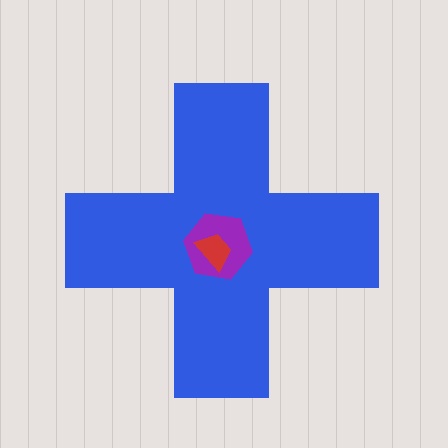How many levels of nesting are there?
3.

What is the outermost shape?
The blue cross.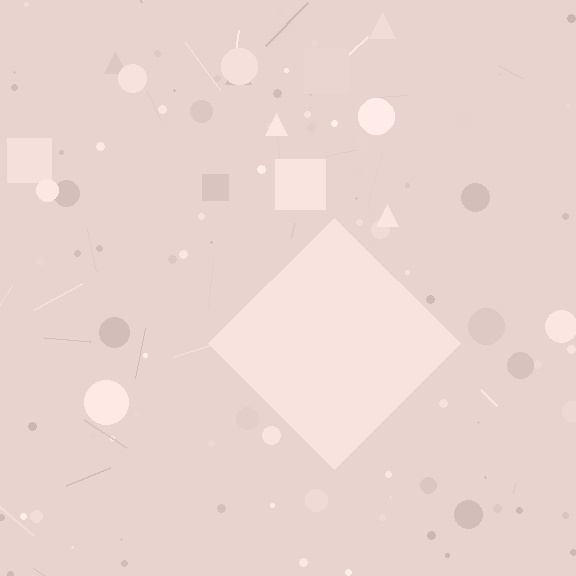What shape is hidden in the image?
A diamond is hidden in the image.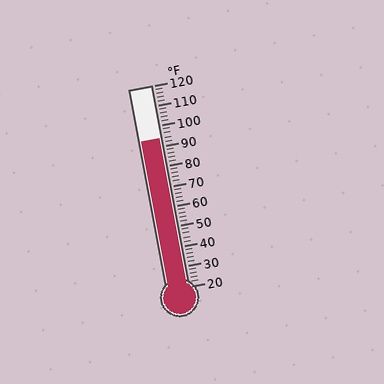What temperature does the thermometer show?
The thermometer shows approximately 94°F.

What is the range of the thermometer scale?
The thermometer scale ranges from 20°F to 120°F.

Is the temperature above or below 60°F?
The temperature is above 60°F.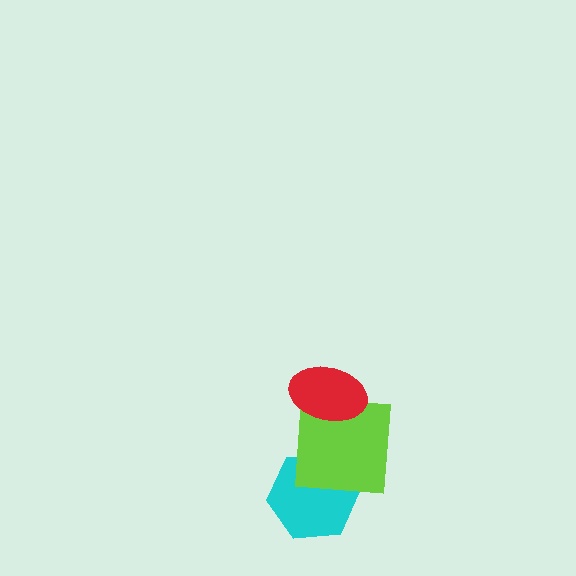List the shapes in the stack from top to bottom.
From top to bottom: the red ellipse, the lime square, the cyan hexagon.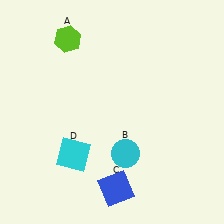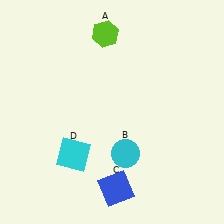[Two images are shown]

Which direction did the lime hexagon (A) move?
The lime hexagon (A) moved right.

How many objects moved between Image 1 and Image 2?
1 object moved between the two images.